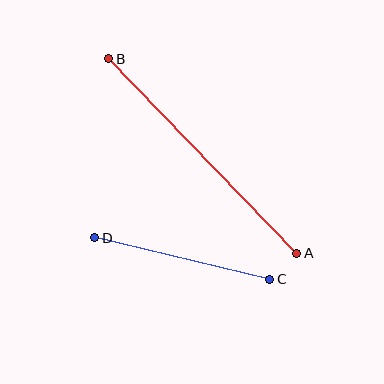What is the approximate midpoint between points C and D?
The midpoint is at approximately (182, 258) pixels.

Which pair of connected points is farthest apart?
Points A and B are farthest apart.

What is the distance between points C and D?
The distance is approximately 180 pixels.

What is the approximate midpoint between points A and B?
The midpoint is at approximately (203, 156) pixels.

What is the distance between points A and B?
The distance is approximately 271 pixels.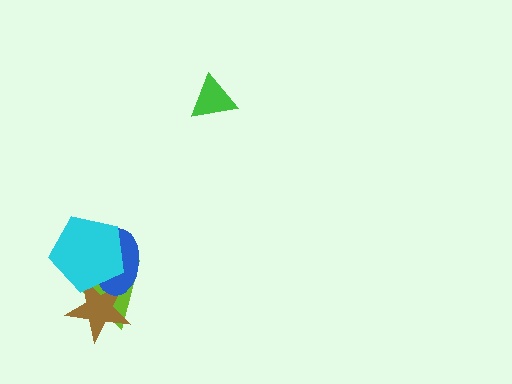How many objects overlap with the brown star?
3 objects overlap with the brown star.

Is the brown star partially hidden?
Yes, it is partially covered by another shape.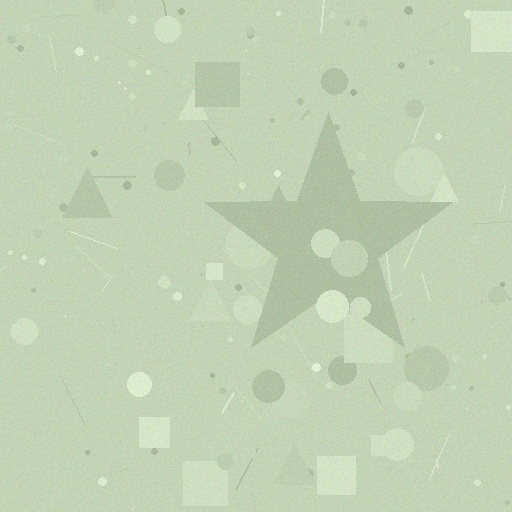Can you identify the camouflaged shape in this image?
The camouflaged shape is a star.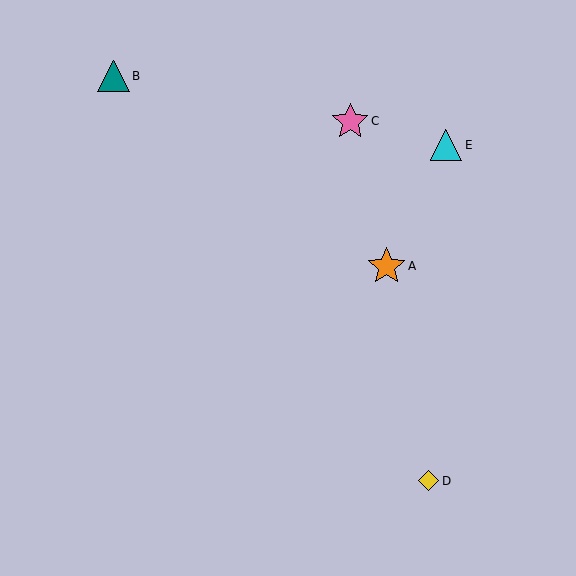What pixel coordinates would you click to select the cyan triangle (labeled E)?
Click at (446, 145) to select the cyan triangle E.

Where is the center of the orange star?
The center of the orange star is at (386, 266).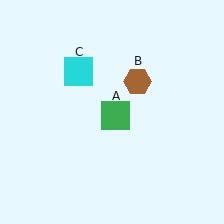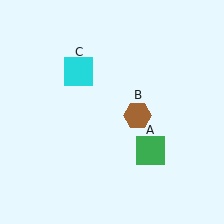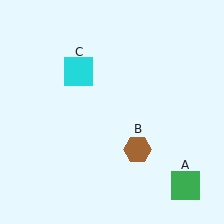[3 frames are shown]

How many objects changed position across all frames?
2 objects changed position: green square (object A), brown hexagon (object B).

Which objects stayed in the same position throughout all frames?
Cyan square (object C) remained stationary.